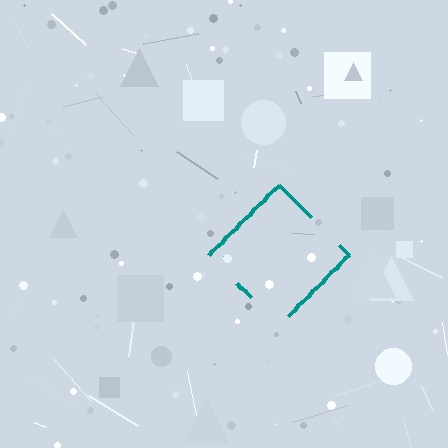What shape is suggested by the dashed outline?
The dashed outline suggests a diamond.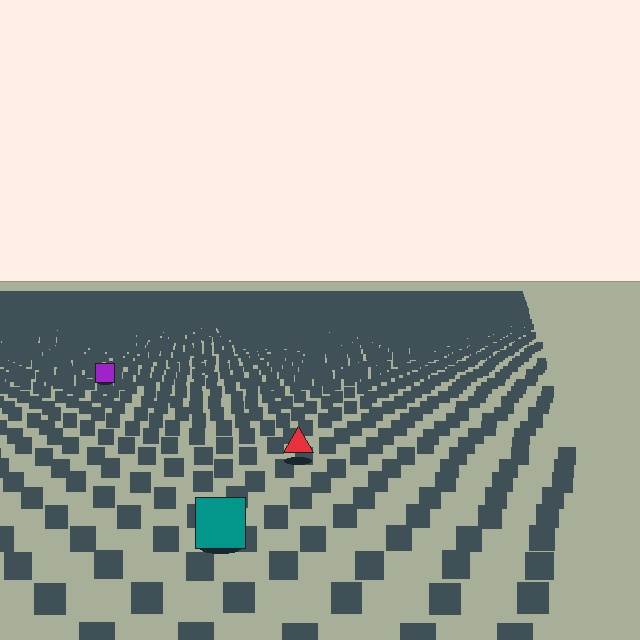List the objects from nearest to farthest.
From nearest to farthest: the teal square, the red triangle, the purple square.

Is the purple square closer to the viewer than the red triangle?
No. The red triangle is closer — you can tell from the texture gradient: the ground texture is coarser near it.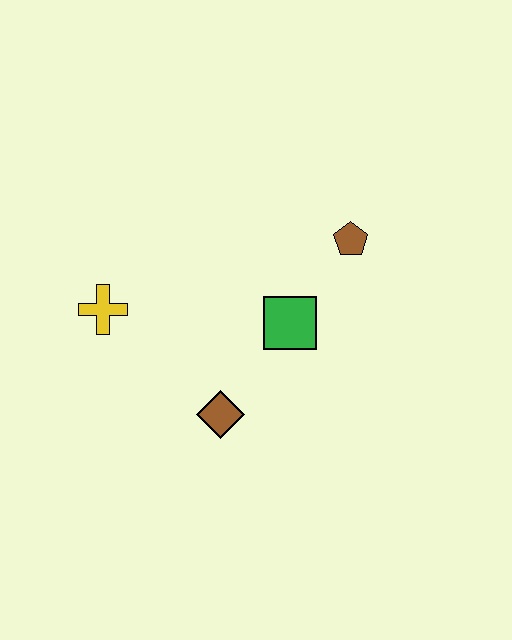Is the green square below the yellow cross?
Yes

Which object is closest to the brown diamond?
The green square is closest to the brown diamond.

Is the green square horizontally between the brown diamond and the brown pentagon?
Yes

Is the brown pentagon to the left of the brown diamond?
No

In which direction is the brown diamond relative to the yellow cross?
The brown diamond is to the right of the yellow cross.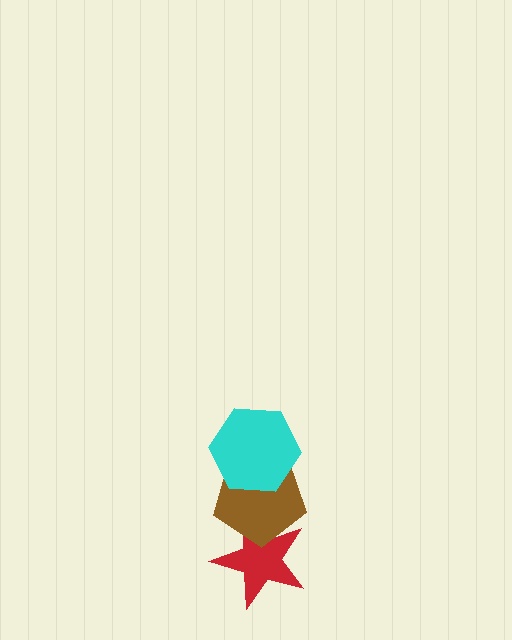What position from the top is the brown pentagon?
The brown pentagon is 2nd from the top.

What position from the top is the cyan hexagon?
The cyan hexagon is 1st from the top.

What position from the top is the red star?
The red star is 3rd from the top.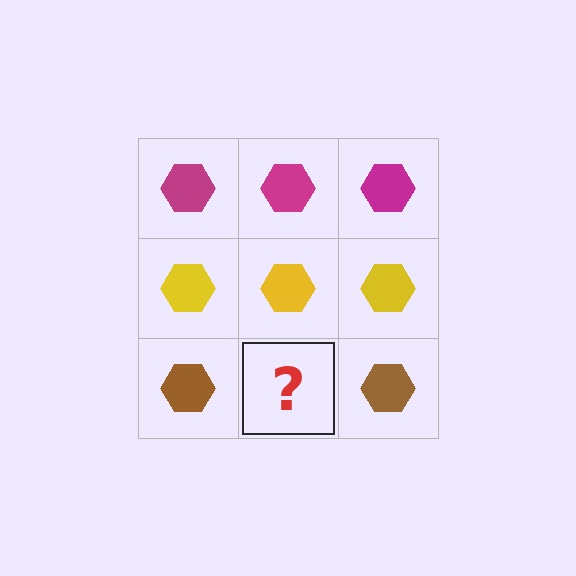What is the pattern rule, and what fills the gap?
The rule is that each row has a consistent color. The gap should be filled with a brown hexagon.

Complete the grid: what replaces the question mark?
The question mark should be replaced with a brown hexagon.